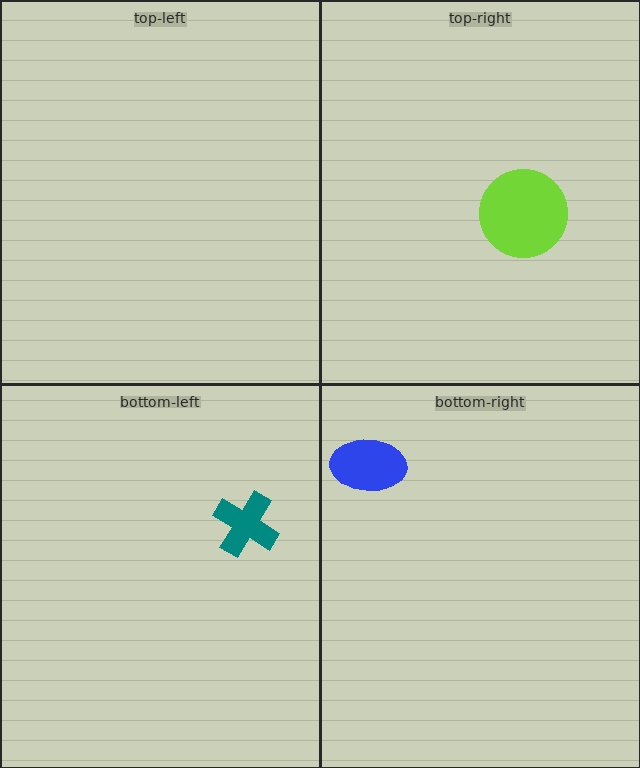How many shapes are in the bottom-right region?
1.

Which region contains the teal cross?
The bottom-left region.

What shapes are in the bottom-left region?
The teal cross.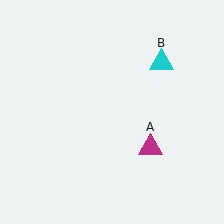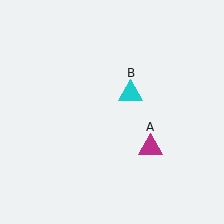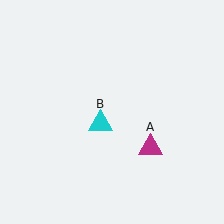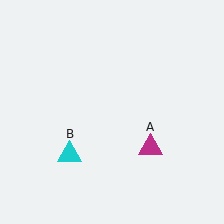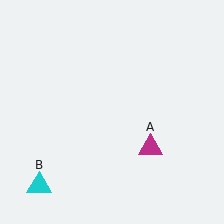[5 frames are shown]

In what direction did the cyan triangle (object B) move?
The cyan triangle (object B) moved down and to the left.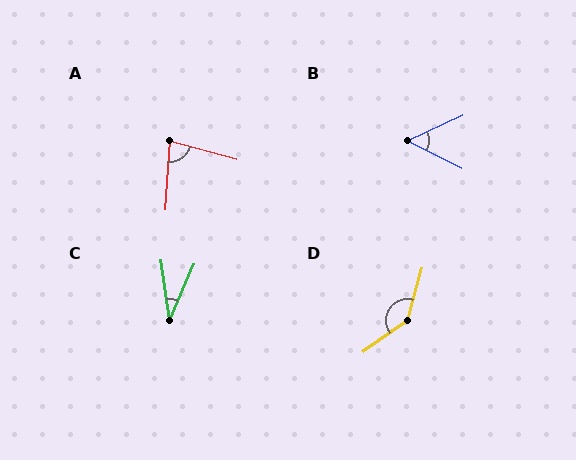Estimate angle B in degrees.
Approximately 51 degrees.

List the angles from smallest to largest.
C (31°), B (51°), A (78°), D (141°).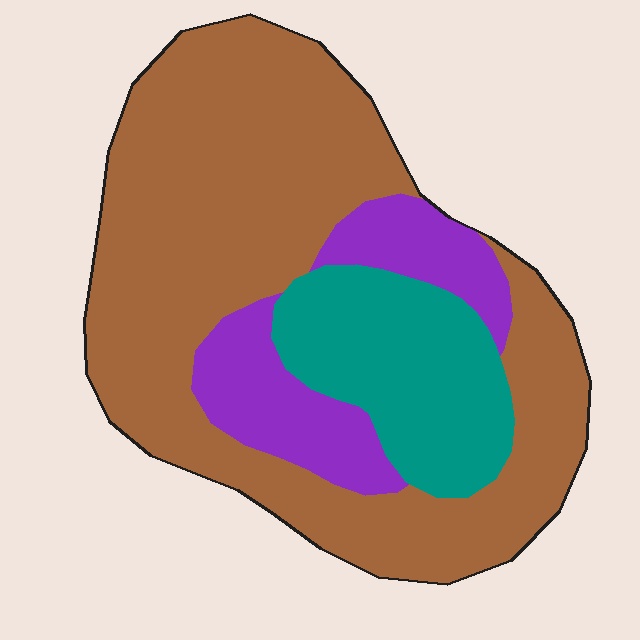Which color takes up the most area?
Brown, at roughly 65%.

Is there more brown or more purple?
Brown.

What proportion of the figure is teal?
Teal takes up less than a quarter of the figure.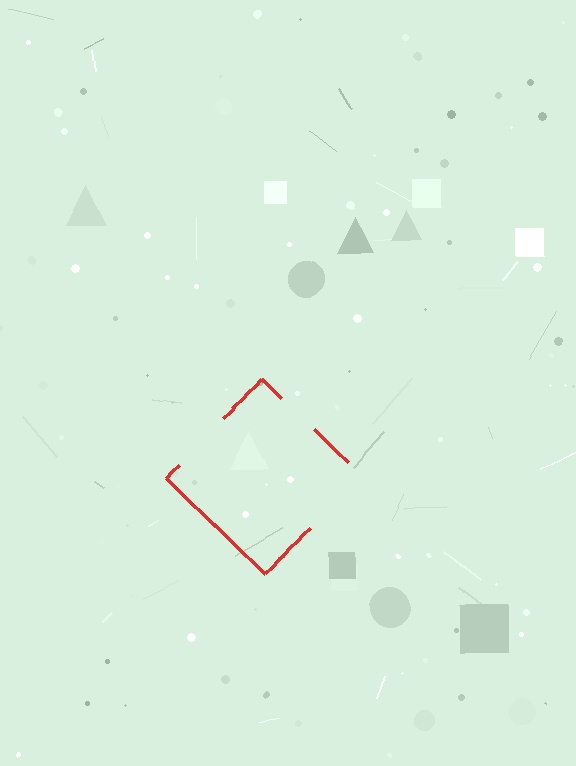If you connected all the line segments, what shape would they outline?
They would outline a diamond.